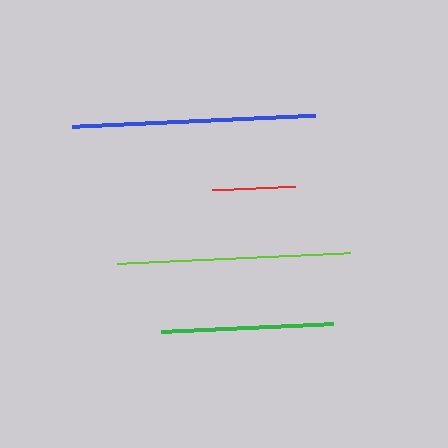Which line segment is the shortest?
The red line is the shortest at approximately 83 pixels.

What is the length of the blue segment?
The blue segment is approximately 243 pixels long.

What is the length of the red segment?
The red segment is approximately 83 pixels long.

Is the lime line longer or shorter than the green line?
The lime line is longer than the green line.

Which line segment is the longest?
The blue line is the longest at approximately 243 pixels.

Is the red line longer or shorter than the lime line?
The lime line is longer than the red line.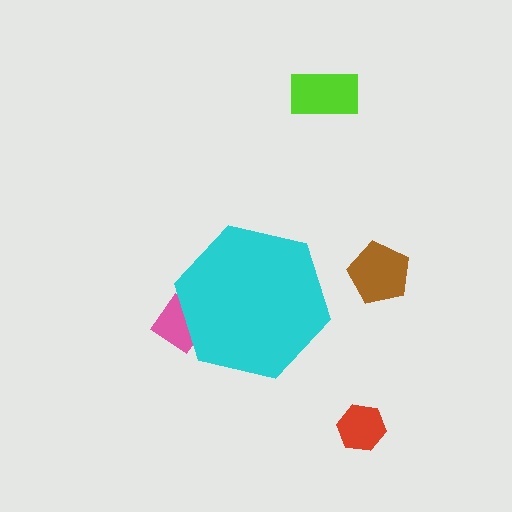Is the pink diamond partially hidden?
Yes, the pink diamond is partially hidden behind the cyan hexagon.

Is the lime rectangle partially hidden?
No, the lime rectangle is fully visible.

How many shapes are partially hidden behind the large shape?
1 shape is partially hidden.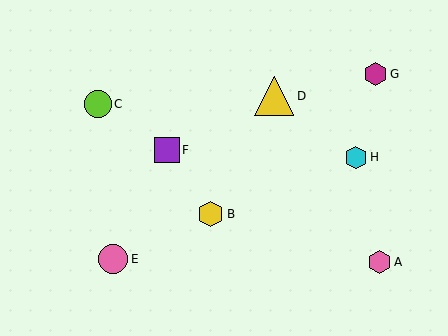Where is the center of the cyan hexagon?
The center of the cyan hexagon is at (356, 157).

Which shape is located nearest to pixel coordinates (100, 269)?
The pink circle (labeled E) at (113, 259) is nearest to that location.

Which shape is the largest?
The yellow triangle (labeled D) is the largest.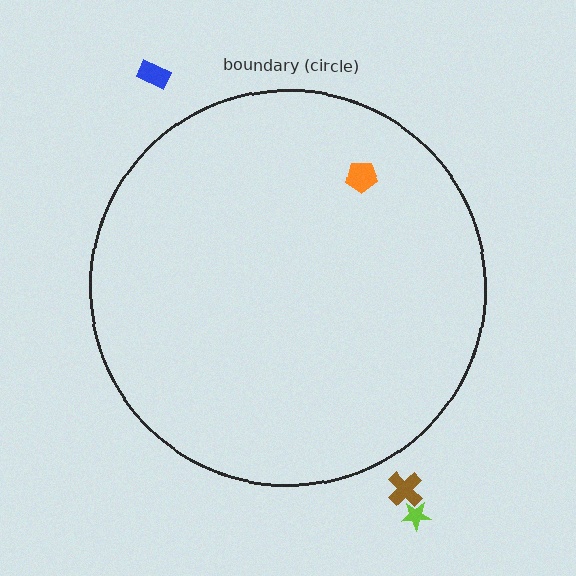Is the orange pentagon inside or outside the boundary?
Inside.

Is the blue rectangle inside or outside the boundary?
Outside.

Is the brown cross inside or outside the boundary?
Outside.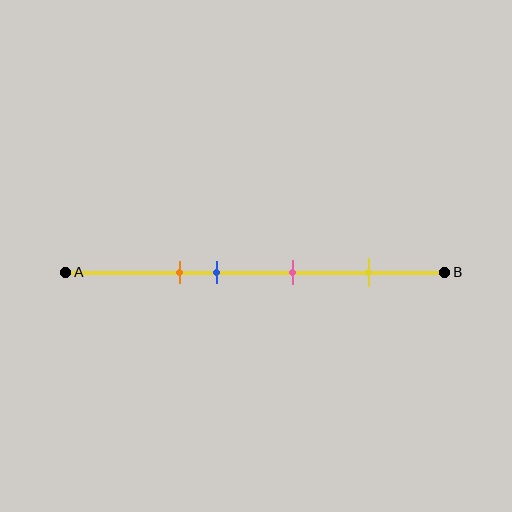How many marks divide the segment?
There are 4 marks dividing the segment.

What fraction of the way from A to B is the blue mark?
The blue mark is approximately 40% (0.4) of the way from A to B.